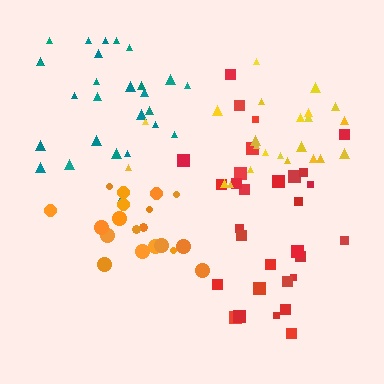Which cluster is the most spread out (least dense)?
Yellow.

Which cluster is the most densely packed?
Orange.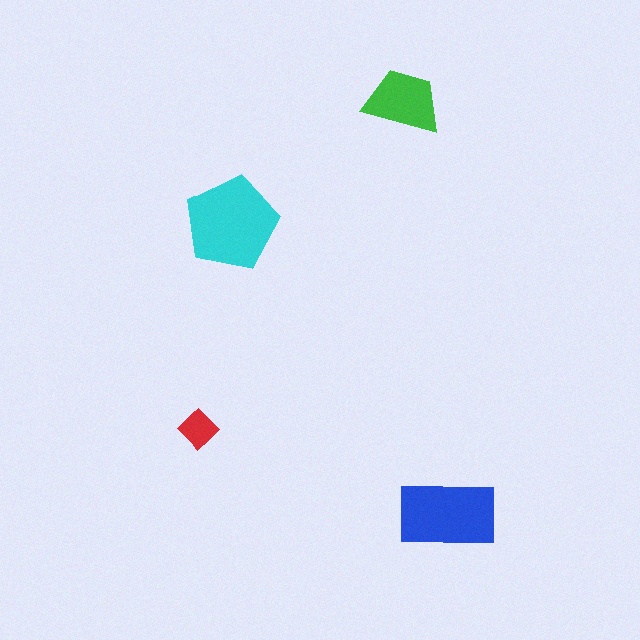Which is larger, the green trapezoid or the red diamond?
The green trapezoid.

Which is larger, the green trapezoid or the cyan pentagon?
The cyan pentagon.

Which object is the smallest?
The red diamond.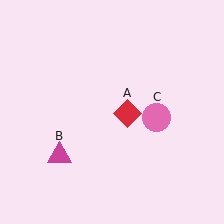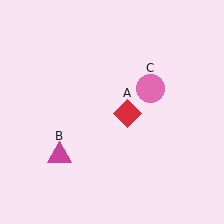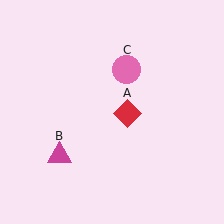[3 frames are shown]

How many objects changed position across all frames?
1 object changed position: pink circle (object C).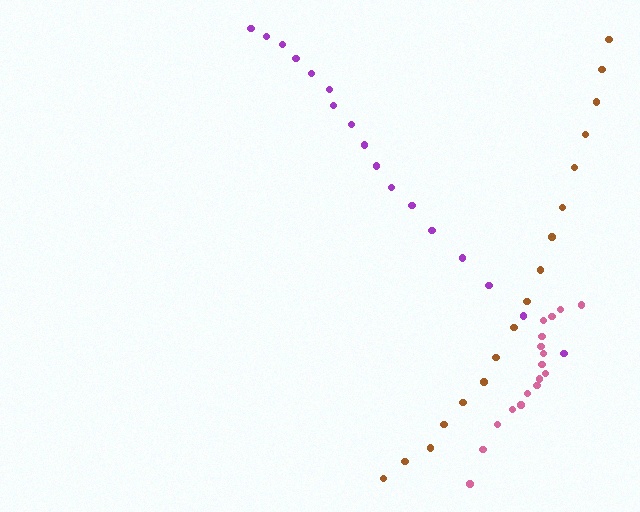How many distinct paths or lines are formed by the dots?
There are 3 distinct paths.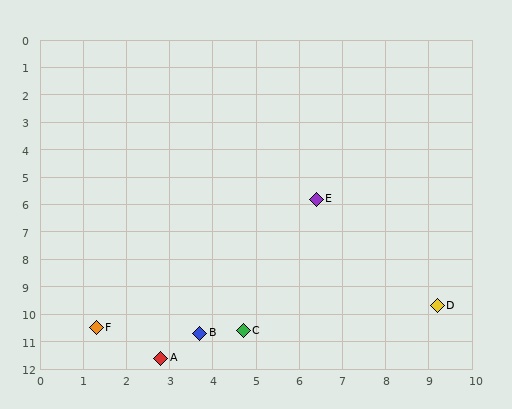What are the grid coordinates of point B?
Point B is at approximately (3.7, 10.7).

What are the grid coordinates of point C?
Point C is at approximately (4.7, 10.6).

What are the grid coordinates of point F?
Point F is at approximately (1.3, 10.5).